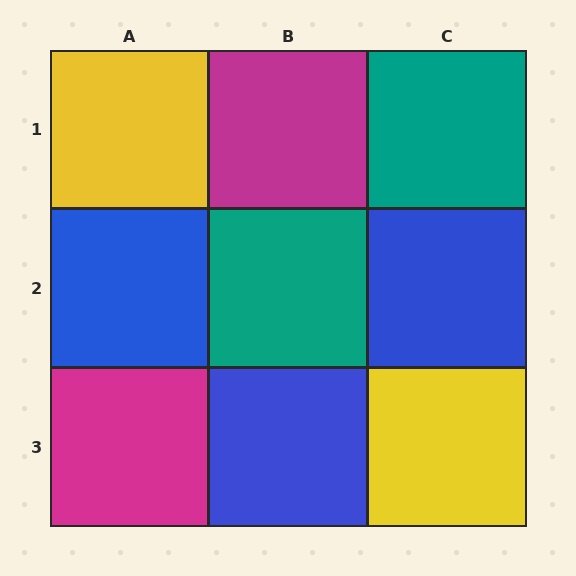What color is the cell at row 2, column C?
Blue.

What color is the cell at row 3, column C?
Yellow.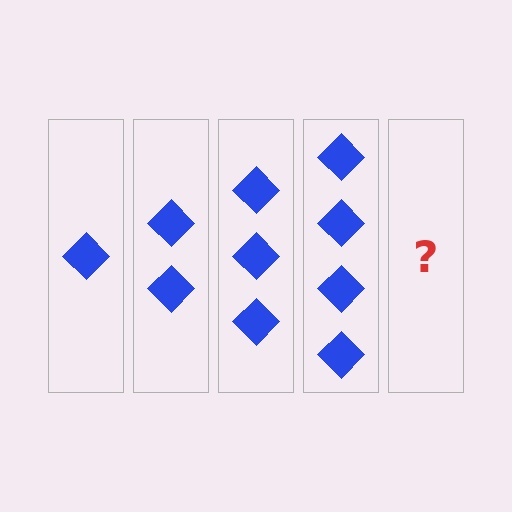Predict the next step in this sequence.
The next step is 5 diamonds.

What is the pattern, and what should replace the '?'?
The pattern is that each step adds one more diamond. The '?' should be 5 diamonds.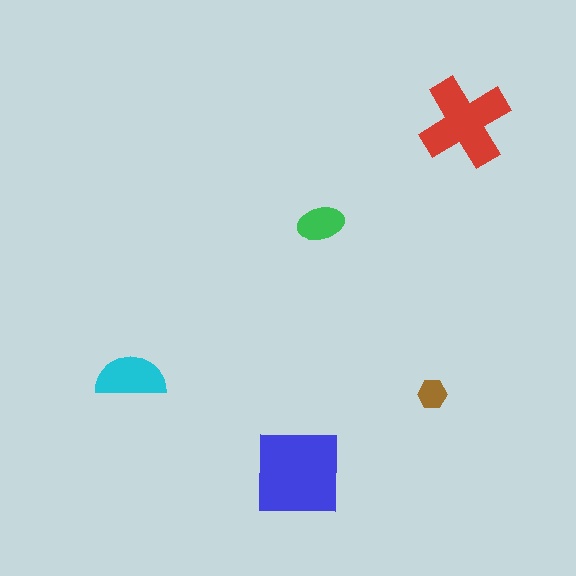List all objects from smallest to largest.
The brown hexagon, the green ellipse, the cyan semicircle, the red cross, the blue square.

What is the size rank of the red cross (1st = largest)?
2nd.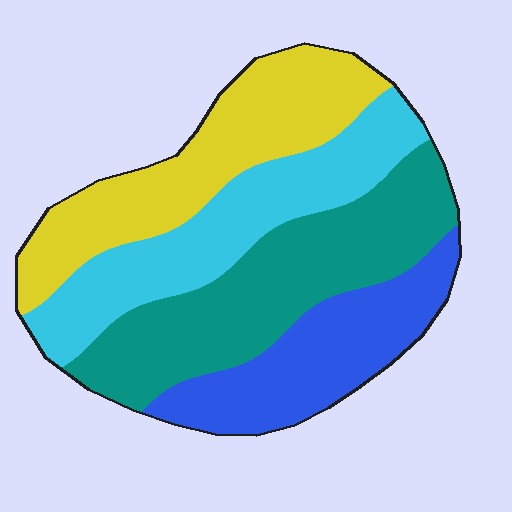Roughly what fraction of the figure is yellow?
Yellow covers about 25% of the figure.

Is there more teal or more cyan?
Teal.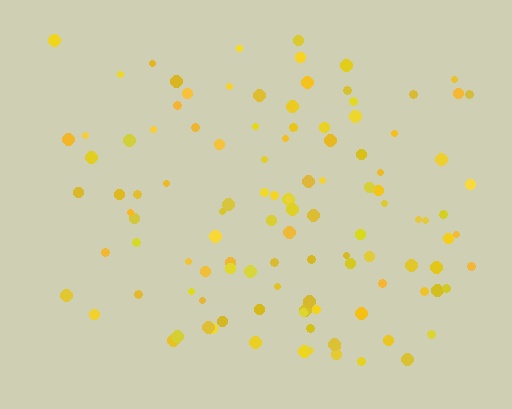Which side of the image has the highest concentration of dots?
The right.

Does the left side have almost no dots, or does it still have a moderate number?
Still a moderate number, just noticeably fewer than the right.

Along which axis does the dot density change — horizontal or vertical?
Horizontal.